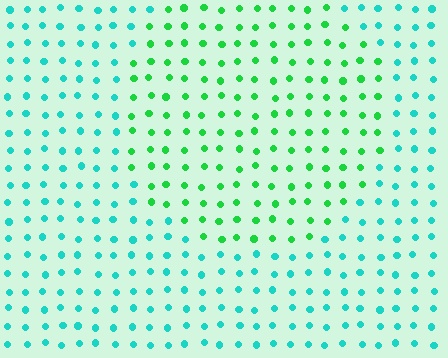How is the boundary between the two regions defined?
The boundary is defined purely by a slight shift in hue (about 43 degrees). Spacing, size, and orientation are identical on both sides.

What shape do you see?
I see a circle.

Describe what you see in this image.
The image is filled with small cyan elements in a uniform arrangement. A circle-shaped region is visible where the elements are tinted to a slightly different hue, forming a subtle color boundary.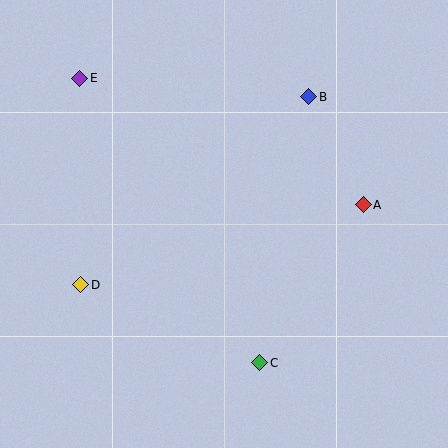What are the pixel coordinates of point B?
Point B is at (309, 97).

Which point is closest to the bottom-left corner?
Point D is closest to the bottom-left corner.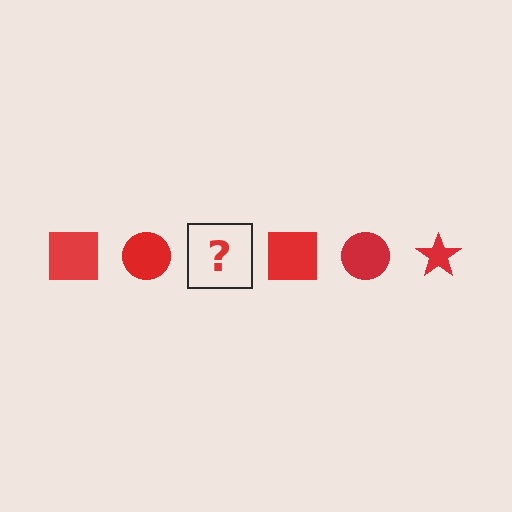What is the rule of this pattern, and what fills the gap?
The rule is that the pattern cycles through square, circle, star shapes in red. The gap should be filled with a red star.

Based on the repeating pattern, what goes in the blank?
The blank should be a red star.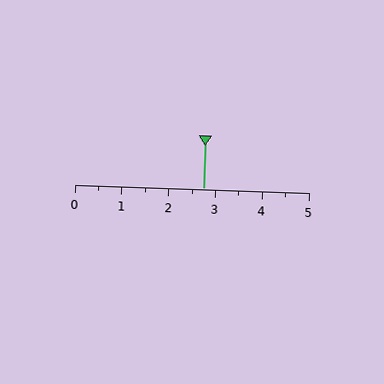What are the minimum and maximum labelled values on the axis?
The axis runs from 0 to 5.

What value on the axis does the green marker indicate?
The marker indicates approximately 2.8.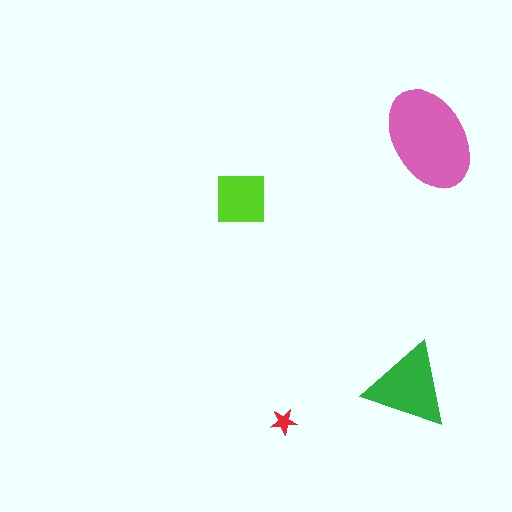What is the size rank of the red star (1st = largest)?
4th.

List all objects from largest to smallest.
The pink ellipse, the green triangle, the lime square, the red star.